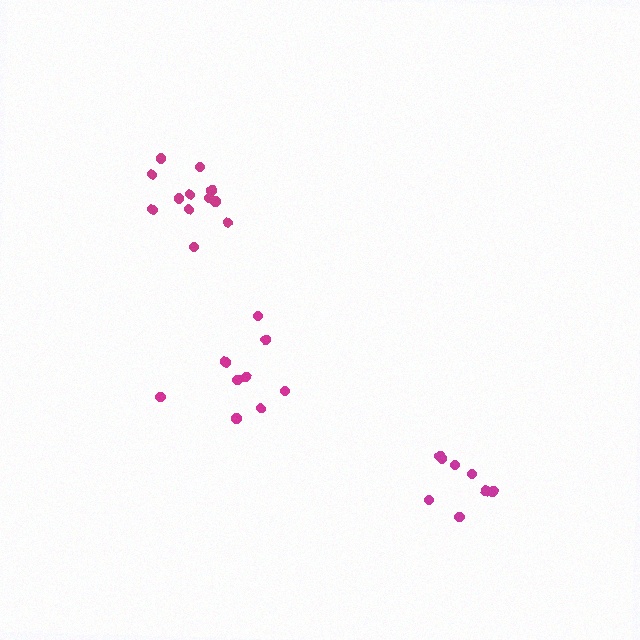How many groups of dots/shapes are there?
There are 3 groups.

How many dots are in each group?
Group 1: 8 dots, Group 2: 9 dots, Group 3: 12 dots (29 total).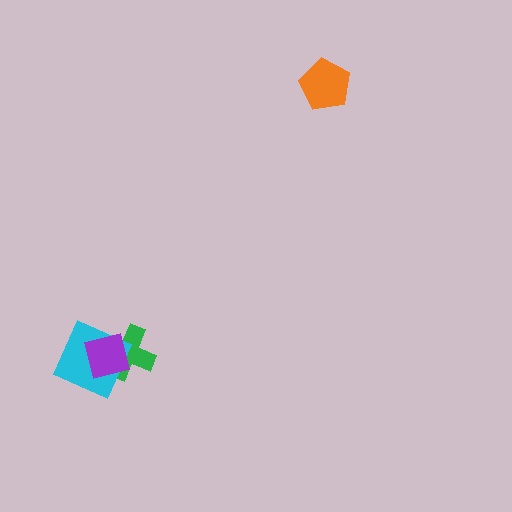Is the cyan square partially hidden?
Yes, it is partially covered by another shape.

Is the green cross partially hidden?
Yes, it is partially covered by another shape.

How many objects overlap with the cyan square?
2 objects overlap with the cyan square.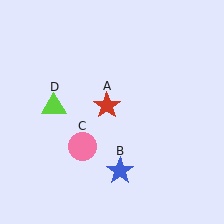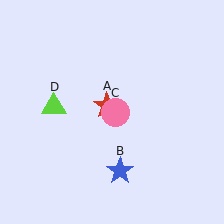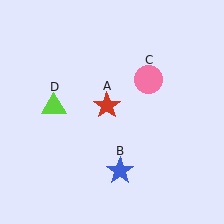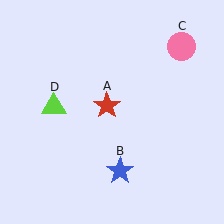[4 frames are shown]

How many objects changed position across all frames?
1 object changed position: pink circle (object C).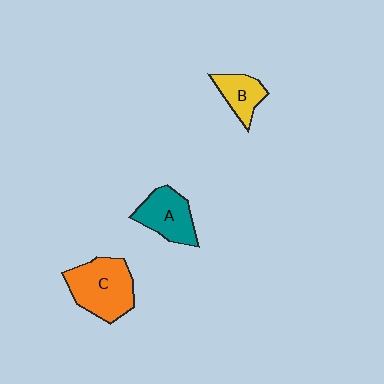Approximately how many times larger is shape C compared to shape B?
Approximately 2.0 times.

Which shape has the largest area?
Shape C (orange).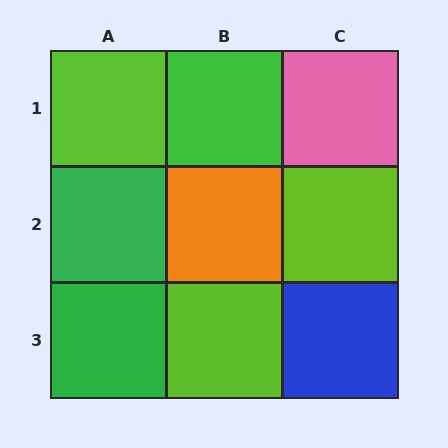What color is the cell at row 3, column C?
Blue.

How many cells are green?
3 cells are green.